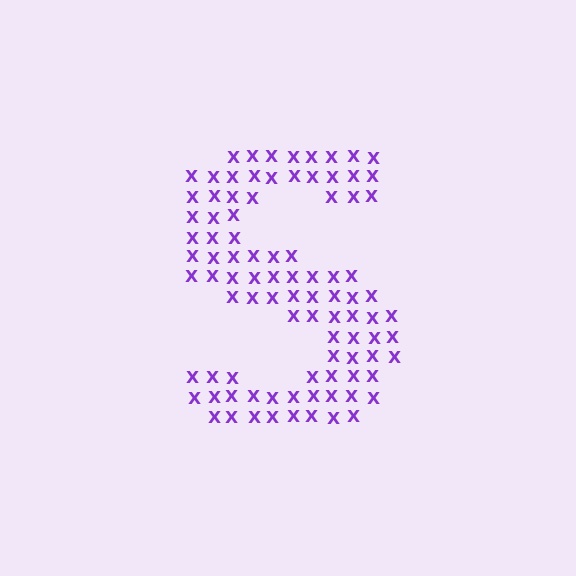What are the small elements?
The small elements are letter X's.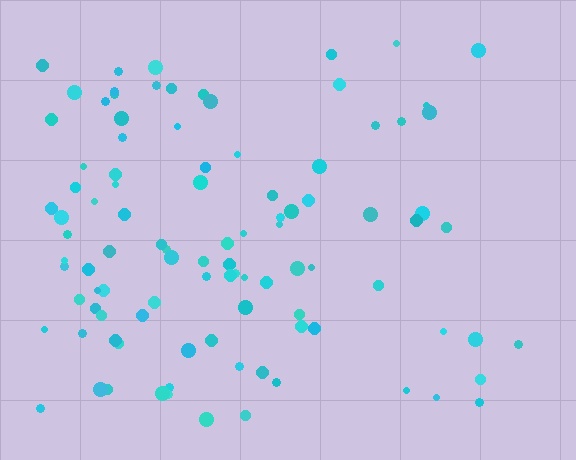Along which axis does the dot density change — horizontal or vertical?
Horizontal.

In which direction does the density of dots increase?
From right to left, with the left side densest.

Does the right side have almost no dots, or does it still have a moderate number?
Still a moderate number, just noticeably fewer than the left.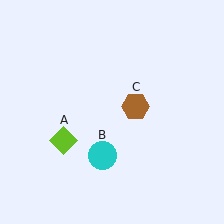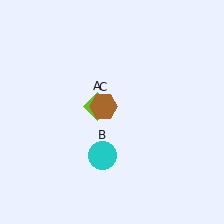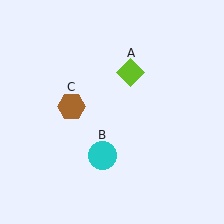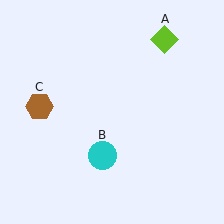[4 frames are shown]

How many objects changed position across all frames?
2 objects changed position: lime diamond (object A), brown hexagon (object C).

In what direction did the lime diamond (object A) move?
The lime diamond (object A) moved up and to the right.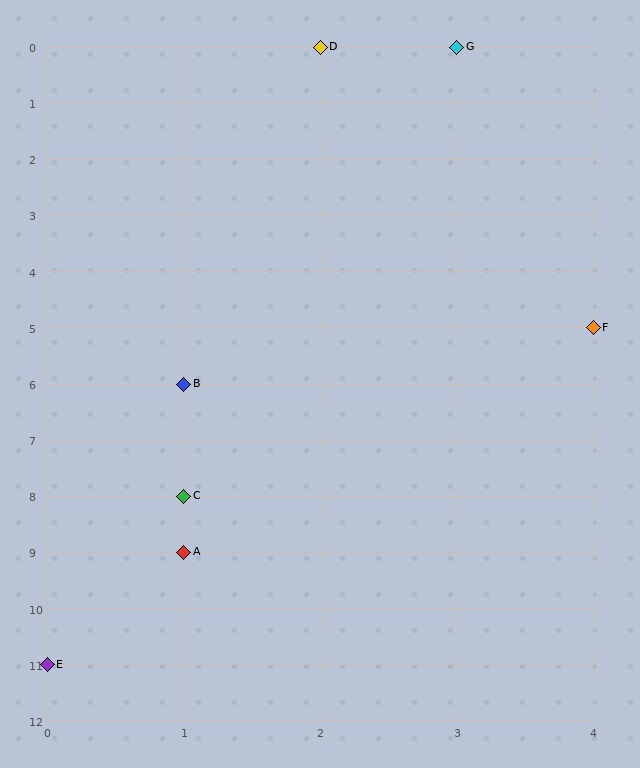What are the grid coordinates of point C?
Point C is at grid coordinates (1, 8).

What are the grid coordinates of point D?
Point D is at grid coordinates (2, 0).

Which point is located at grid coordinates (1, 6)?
Point B is at (1, 6).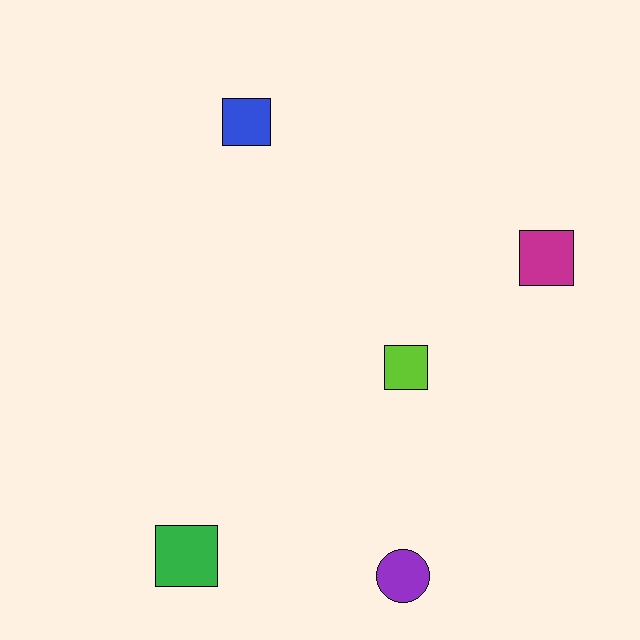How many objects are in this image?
There are 5 objects.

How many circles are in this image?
There is 1 circle.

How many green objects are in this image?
There is 1 green object.